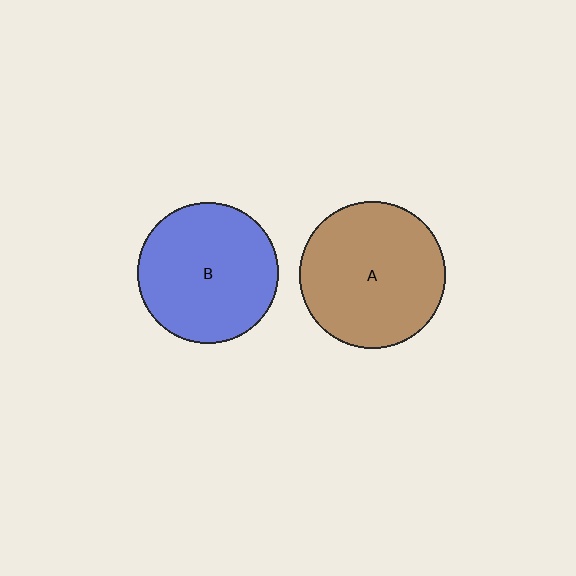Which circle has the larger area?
Circle A (brown).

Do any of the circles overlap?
No, none of the circles overlap.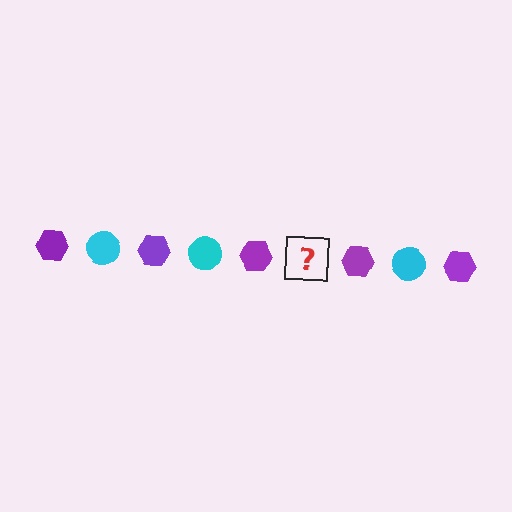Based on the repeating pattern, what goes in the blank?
The blank should be a cyan circle.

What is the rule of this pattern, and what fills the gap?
The rule is that the pattern alternates between purple hexagon and cyan circle. The gap should be filled with a cyan circle.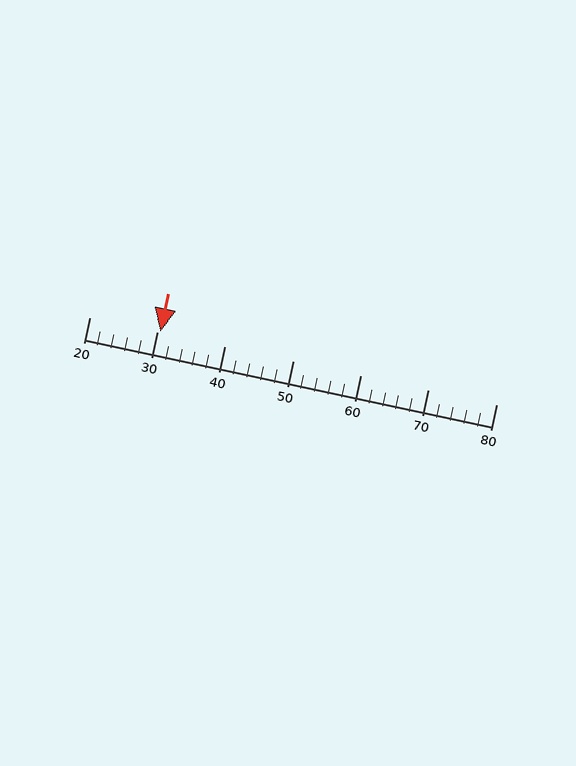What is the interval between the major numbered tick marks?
The major tick marks are spaced 10 units apart.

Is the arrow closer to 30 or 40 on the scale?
The arrow is closer to 30.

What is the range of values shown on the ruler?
The ruler shows values from 20 to 80.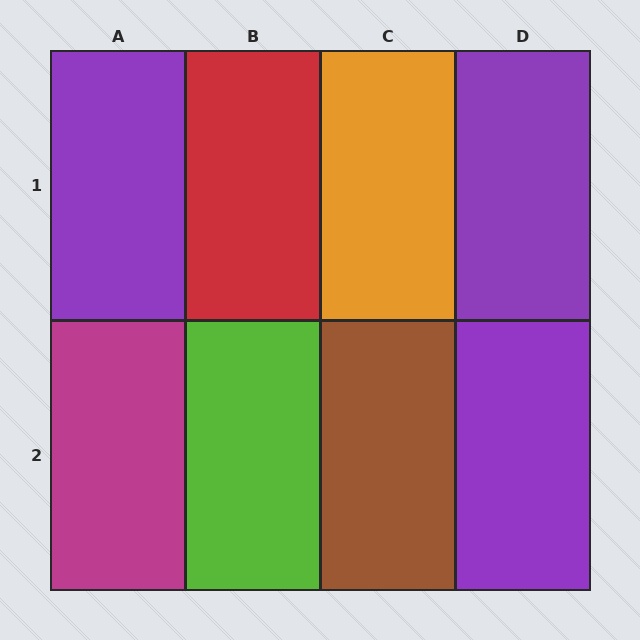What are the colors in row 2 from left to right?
Magenta, lime, brown, purple.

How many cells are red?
1 cell is red.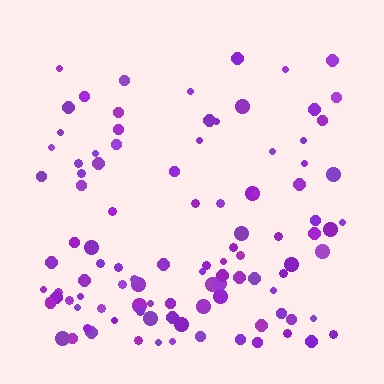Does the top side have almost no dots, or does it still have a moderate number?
Still a moderate number, just noticeably fewer than the bottom.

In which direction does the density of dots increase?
From top to bottom, with the bottom side densest.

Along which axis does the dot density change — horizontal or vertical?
Vertical.